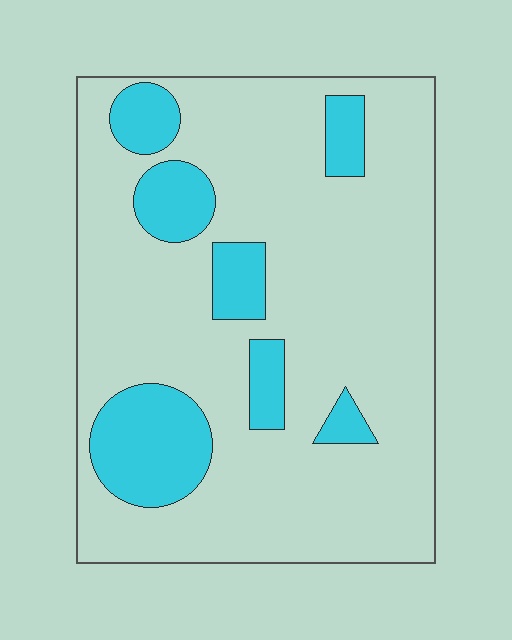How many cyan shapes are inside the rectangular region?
7.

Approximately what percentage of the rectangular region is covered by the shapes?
Approximately 20%.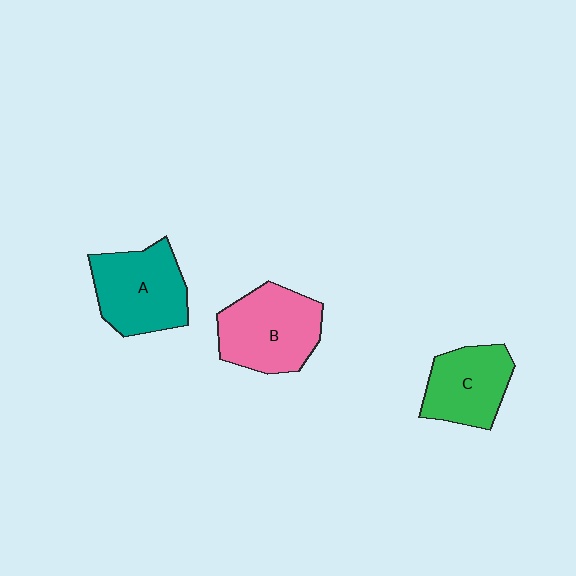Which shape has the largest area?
Shape B (pink).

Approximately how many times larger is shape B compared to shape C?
Approximately 1.3 times.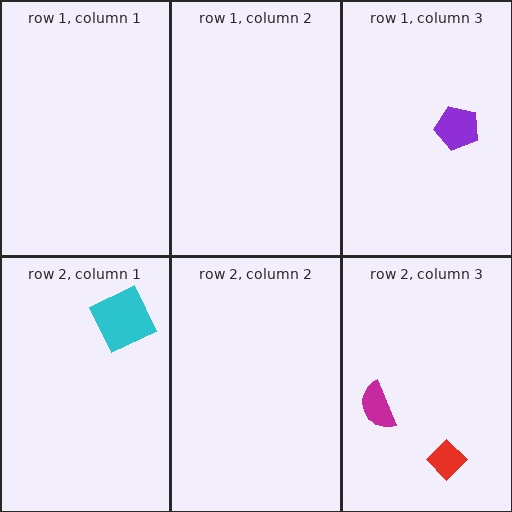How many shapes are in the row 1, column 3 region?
1.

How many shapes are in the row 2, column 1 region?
1.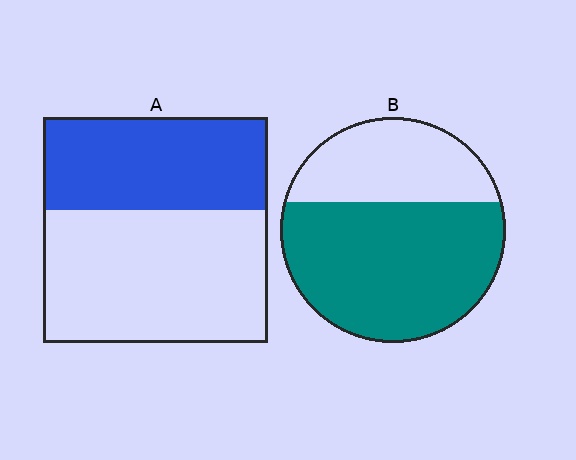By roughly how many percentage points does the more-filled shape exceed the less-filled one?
By roughly 25 percentage points (B over A).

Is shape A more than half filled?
No.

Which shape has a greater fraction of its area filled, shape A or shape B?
Shape B.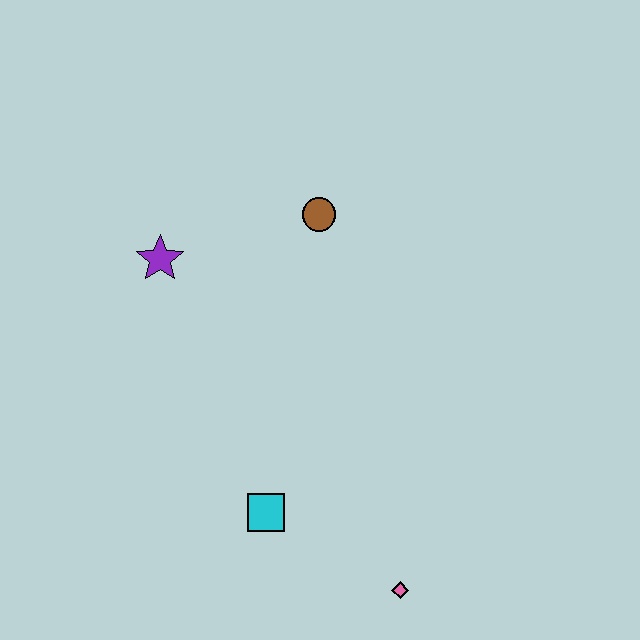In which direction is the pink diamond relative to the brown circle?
The pink diamond is below the brown circle.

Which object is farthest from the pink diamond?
The purple star is farthest from the pink diamond.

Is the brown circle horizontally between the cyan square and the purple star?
No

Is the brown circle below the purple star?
No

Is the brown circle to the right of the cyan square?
Yes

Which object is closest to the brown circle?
The purple star is closest to the brown circle.